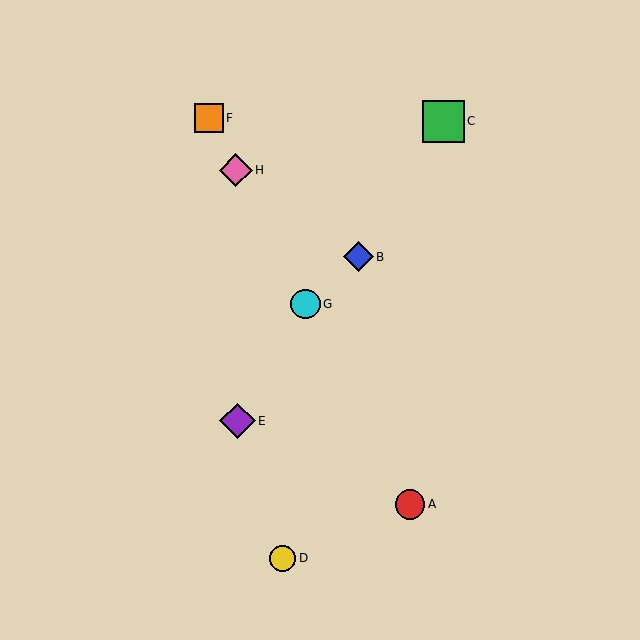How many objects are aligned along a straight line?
4 objects (A, F, G, H) are aligned along a straight line.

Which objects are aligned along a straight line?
Objects A, F, G, H are aligned along a straight line.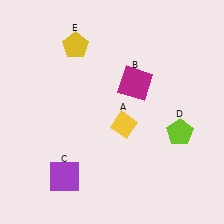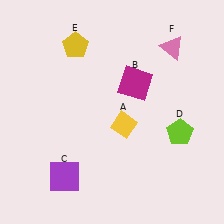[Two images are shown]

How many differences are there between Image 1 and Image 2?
There is 1 difference between the two images.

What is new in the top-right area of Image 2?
A pink triangle (F) was added in the top-right area of Image 2.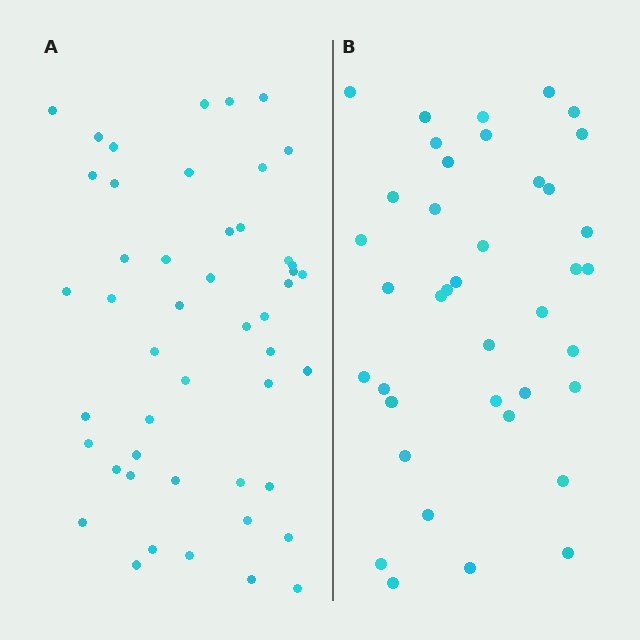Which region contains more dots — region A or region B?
Region A (the left region) has more dots.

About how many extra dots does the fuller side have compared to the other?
Region A has roughly 8 or so more dots than region B.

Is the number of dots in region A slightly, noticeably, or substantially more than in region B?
Region A has only slightly more — the two regions are fairly close. The ratio is roughly 1.2 to 1.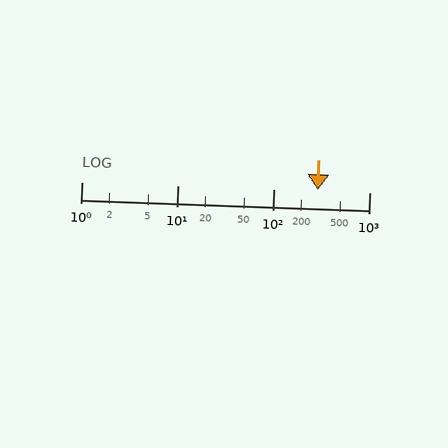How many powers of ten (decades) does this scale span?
The scale spans 3 decades, from 1 to 1000.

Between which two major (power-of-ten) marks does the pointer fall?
The pointer is between 100 and 1000.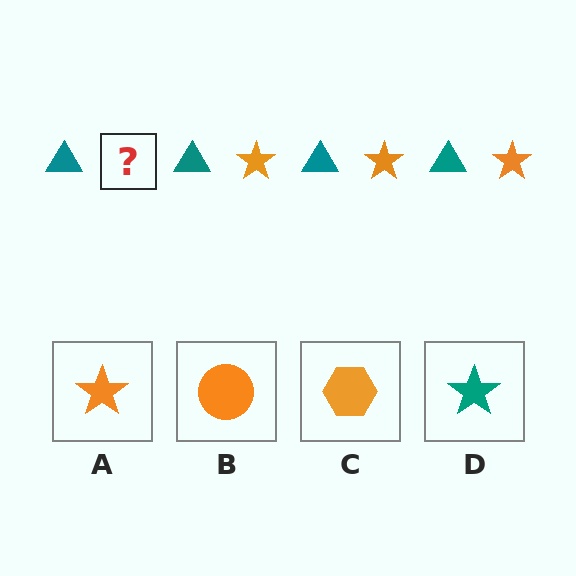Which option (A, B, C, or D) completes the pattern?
A.